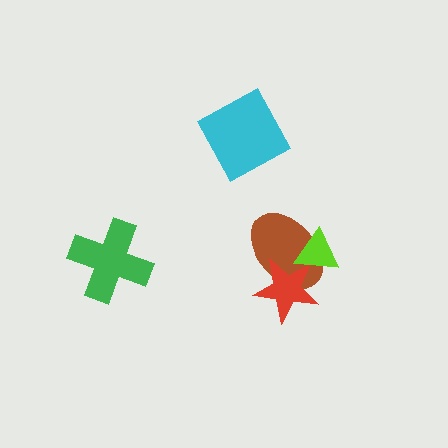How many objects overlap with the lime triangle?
2 objects overlap with the lime triangle.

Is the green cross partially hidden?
No, no other shape covers it.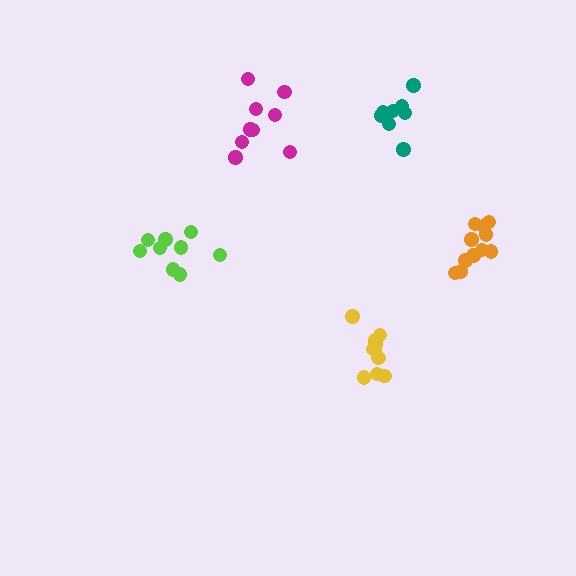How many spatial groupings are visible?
There are 5 spatial groupings.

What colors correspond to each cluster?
The clusters are colored: magenta, lime, teal, orange, yellow.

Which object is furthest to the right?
The orange cluster is rightmost.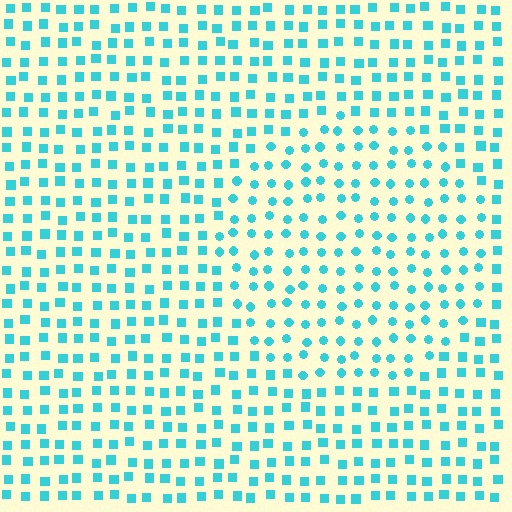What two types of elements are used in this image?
The image uses circles inside the circle region and squares outside it.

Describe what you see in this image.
The image is filled with small cyan elements arranged in a uniform grid. A circle-shaped region contains circles, while the surrounding area contains squares. The boundary is defined purely by the change in element shape.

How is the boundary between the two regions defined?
The boundary is defined by a change in element shape: circles inside vs. squares outside. All elements share the same color and spacing.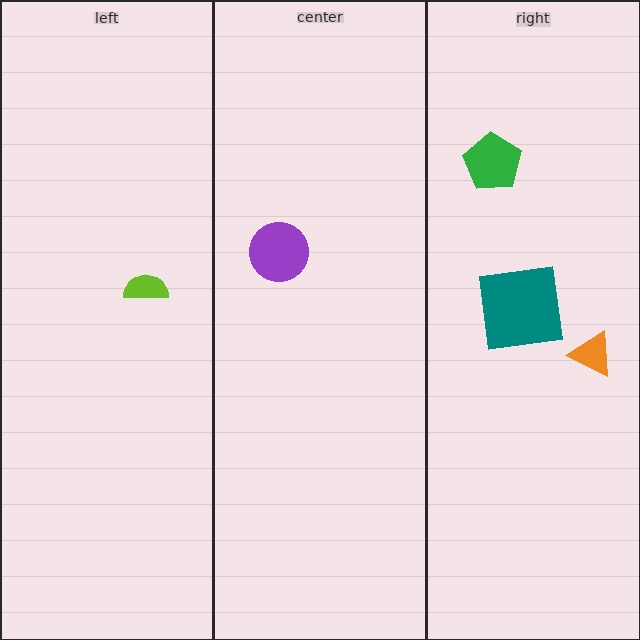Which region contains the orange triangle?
The right region.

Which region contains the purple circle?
The center region.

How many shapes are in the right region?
3.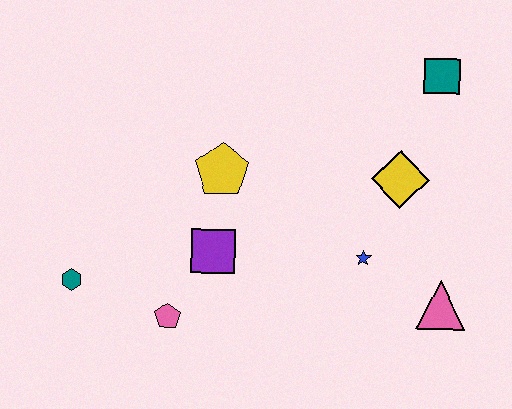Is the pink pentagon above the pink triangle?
No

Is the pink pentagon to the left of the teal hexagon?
No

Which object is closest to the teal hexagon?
The pink pentagon is closest to the teal hexagon.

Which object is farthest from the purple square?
The teal square is farthest from the purple square.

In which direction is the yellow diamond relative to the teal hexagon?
The yellow diamond is to the right of the teal hexagon.